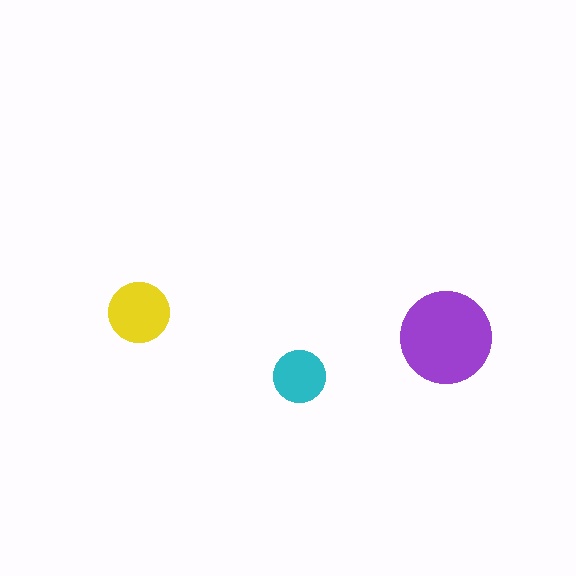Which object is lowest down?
The cyan circle is bottommost.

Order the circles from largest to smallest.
the purple one, the yellow one, the cyan one.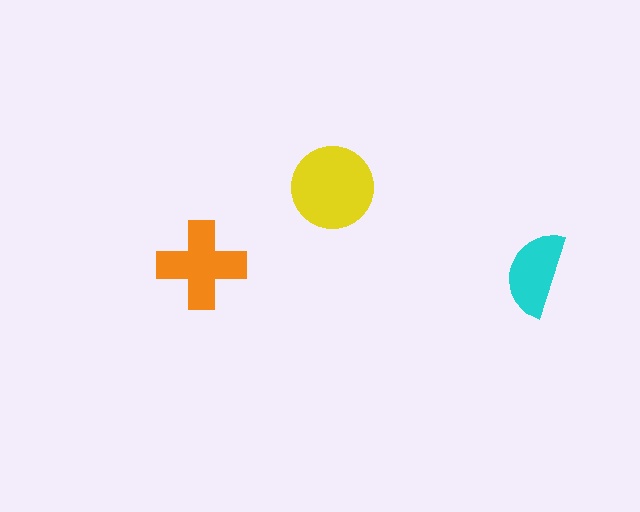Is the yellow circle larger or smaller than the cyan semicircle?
Larger.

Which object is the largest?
The yellow circle.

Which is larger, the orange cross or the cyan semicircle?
The orange cross.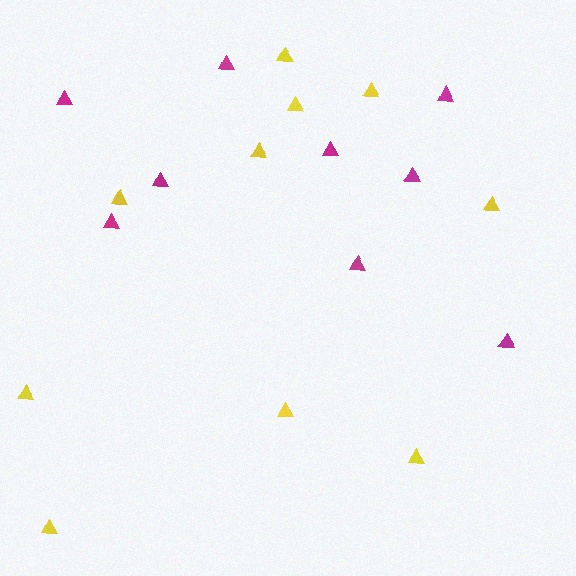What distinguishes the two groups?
There are 2 groups: one group of magenta triangles (9) and one group of yellow triangles (10).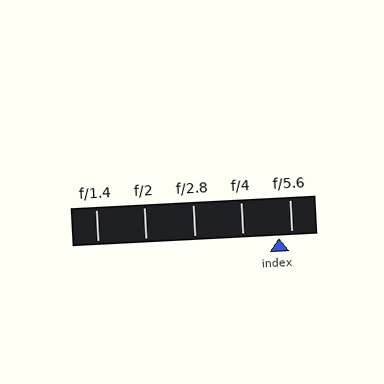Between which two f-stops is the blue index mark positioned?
The index mark is between f/4 and f/5.6.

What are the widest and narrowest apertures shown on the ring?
The widest aperture shown is f/1.4 and the narrowest is f/5.6.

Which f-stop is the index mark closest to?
The index mark is closest to f/5.6.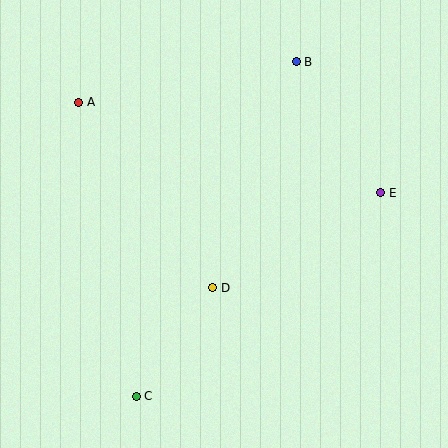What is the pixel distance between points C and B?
The distance between C and B is 371 pixels.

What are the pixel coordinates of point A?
Point A is at (79, 102).